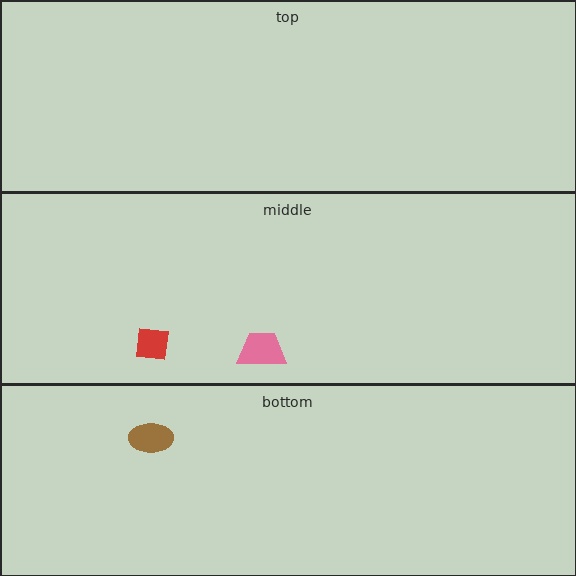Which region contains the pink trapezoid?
The middle region.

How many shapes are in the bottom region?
1.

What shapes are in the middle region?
The pink trapezoid, the red square.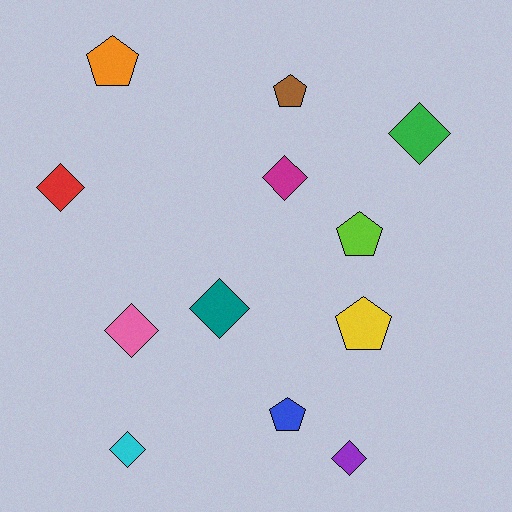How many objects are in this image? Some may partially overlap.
There are 12 objects.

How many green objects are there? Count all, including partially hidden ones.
There is 1 green object.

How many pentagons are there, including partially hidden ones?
There are 5 pentagons.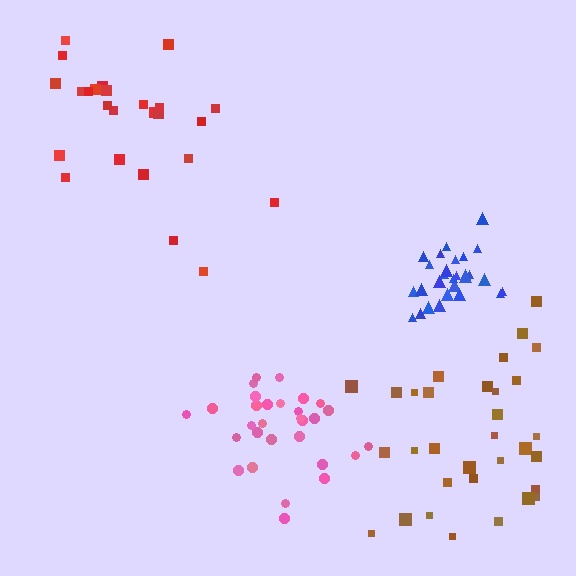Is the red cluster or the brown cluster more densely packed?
Brown.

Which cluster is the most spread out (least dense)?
Red.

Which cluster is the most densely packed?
Blue.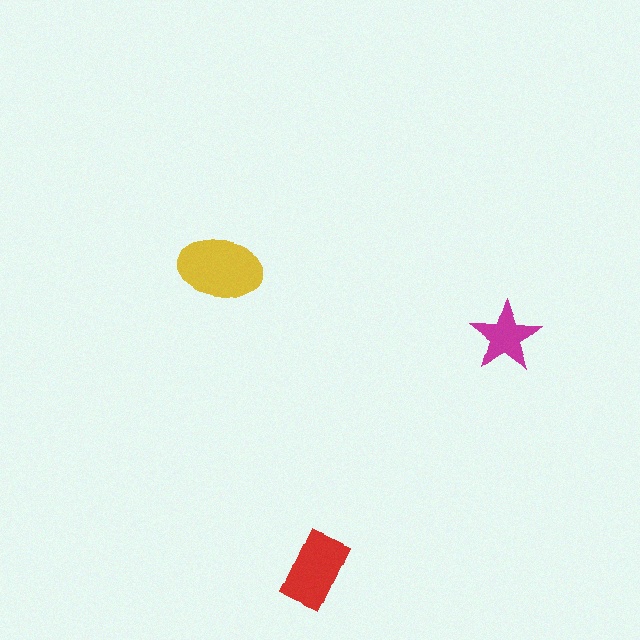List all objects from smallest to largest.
The magenta star, the red rectangle, the yellow ellipse.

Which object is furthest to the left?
The yellow ellipse is leftmost.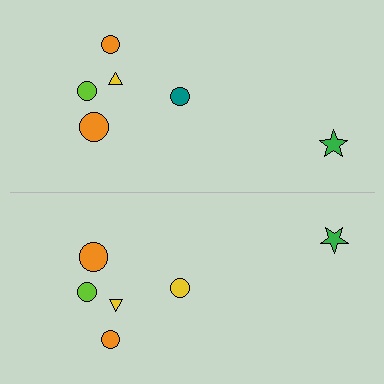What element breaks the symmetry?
The yellow circle on the bottom side breaks the symmetry — its mirror counterpart is teal.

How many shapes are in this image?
There are 12 shapes in this image.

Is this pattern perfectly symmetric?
No, the pattern is not perfectly symmetric. The yellow circle on the bottom side breaks the symmetry — its mirror counterpart is teal.